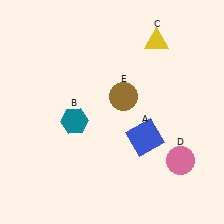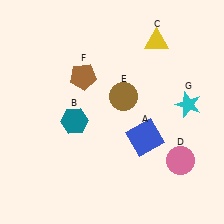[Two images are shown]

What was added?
A brown pentagon (F), a cyan star (G) were added in Image 2.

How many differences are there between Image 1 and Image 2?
There are 2 differences between the two images.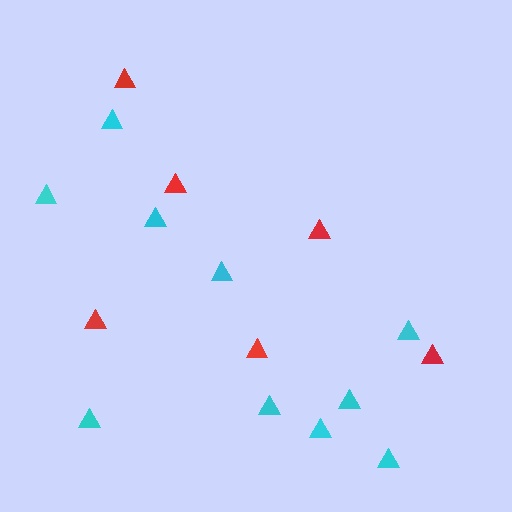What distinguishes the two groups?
There are 2 groups: one group of red triangles (6) and one group of cyan triangles (10).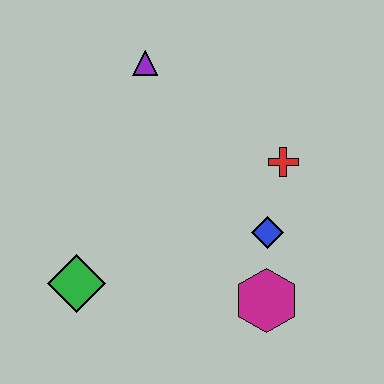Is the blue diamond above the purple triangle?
No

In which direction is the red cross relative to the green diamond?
The red cross is to the right of the green diamond.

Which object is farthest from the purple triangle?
The magenta hexagon is farthest from the purple triangle.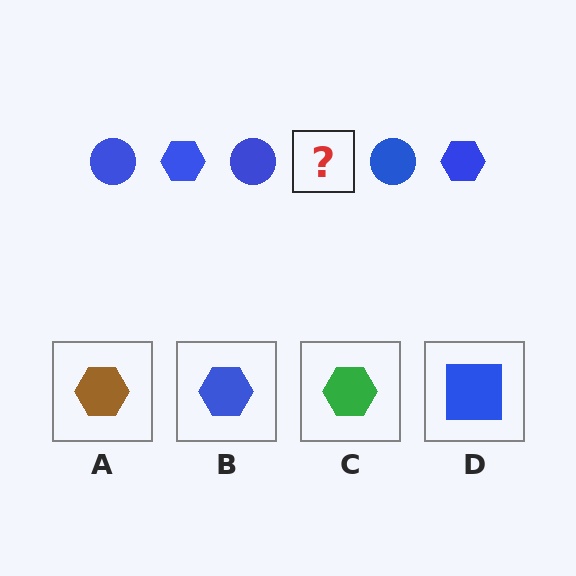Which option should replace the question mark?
Option B.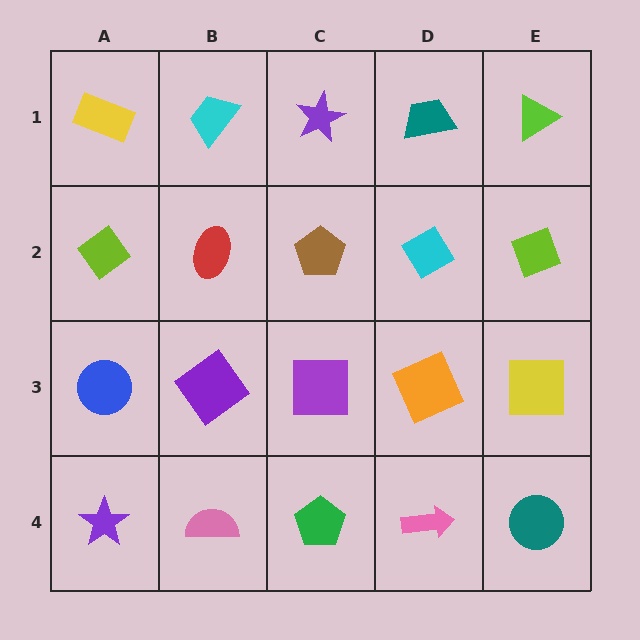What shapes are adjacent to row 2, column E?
A lime triangle (row 1, column E), a yellow square (row 3, column E), a cyan diamond (row 2, column D).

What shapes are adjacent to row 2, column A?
A yellow rectangle (row 1, column A), a blue circle (row 3, column A), a red ellipse (row 2, column B).